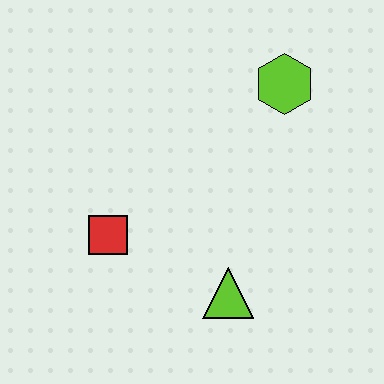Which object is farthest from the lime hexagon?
The red square is farthest from the lime hexagon.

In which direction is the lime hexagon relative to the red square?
The lime hexagon is to the right of the red square.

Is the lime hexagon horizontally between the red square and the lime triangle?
No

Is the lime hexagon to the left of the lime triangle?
No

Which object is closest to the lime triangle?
The red square is closest to the lime triangle.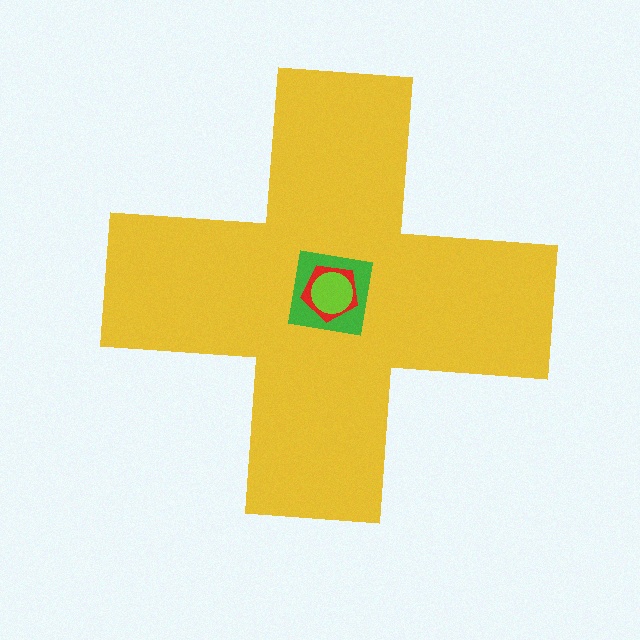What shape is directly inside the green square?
The red pentagon.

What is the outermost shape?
The yellow cross.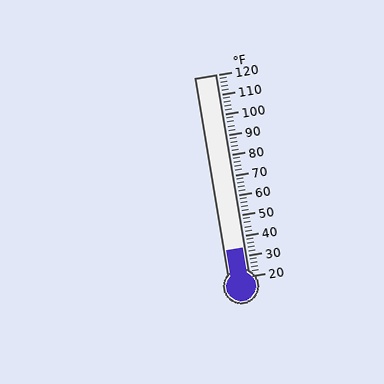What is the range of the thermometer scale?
The thermometer scale ranges from 20°F to 120°F.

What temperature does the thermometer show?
The thermometer shows approximately 34°F.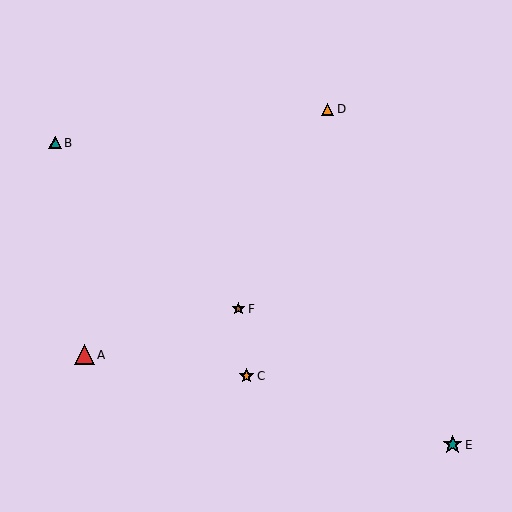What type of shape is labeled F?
Shape F is a brown star.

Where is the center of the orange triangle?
The center of the orange triangle is at (328, 109).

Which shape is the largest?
The red triangle (labeled A) is the largest.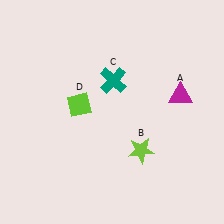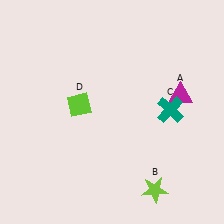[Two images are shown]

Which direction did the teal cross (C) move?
The teal cross (C) moved right.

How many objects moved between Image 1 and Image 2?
2 objects moved between the two images.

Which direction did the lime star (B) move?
The lime star (B) moved down.